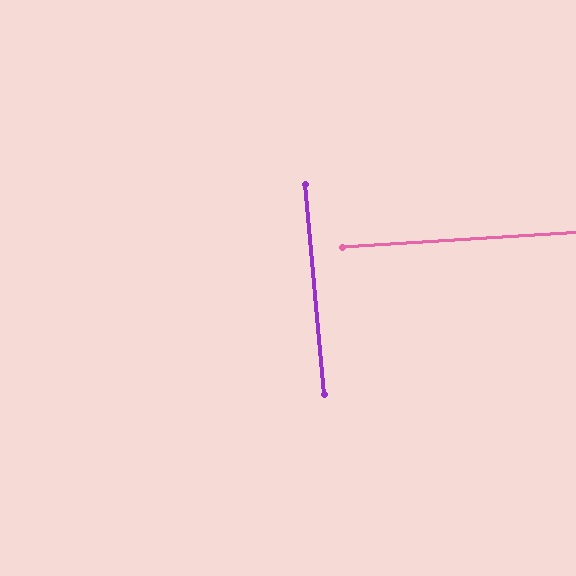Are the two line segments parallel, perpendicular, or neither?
Perpendicular — they meet at approximately 89°.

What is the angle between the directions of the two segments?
Approximately 89 degrees.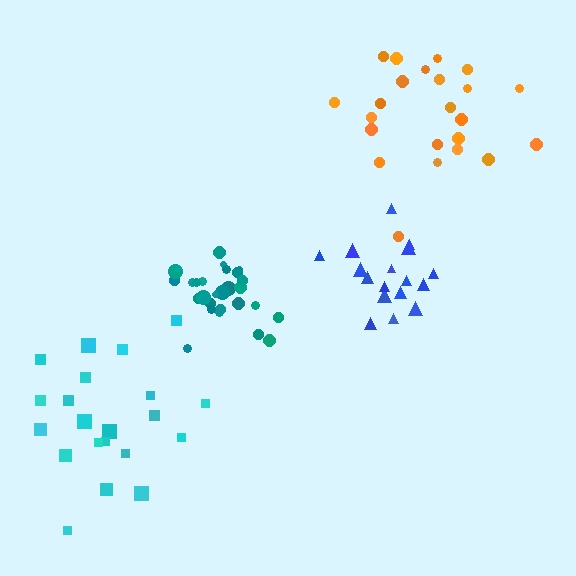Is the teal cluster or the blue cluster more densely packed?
Teal.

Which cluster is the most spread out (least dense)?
Cyan.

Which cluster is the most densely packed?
Teal.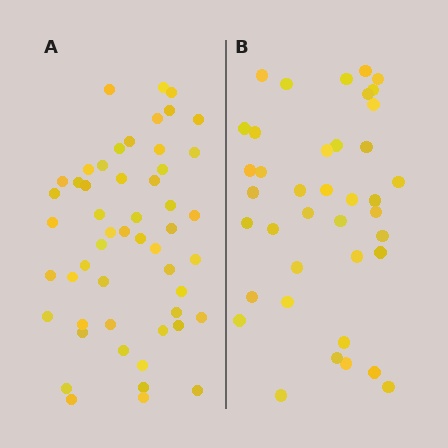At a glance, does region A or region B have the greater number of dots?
Region A (the left region) has more dots.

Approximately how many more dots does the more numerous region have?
Region A has approximately 15 more dots than region B.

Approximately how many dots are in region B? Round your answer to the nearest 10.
About 40 dots. (The exact count is 39, which rounds to 40.)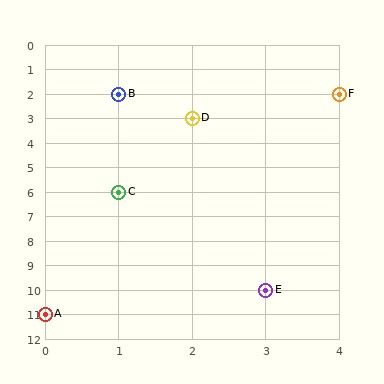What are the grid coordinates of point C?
Point C is at grid coordinates (1, 6).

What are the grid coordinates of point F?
Point F is at grid coordinates (4, 2).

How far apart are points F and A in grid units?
Points F and A are 4 columns and 9 rows apart (about 9.8 grid units diagonally).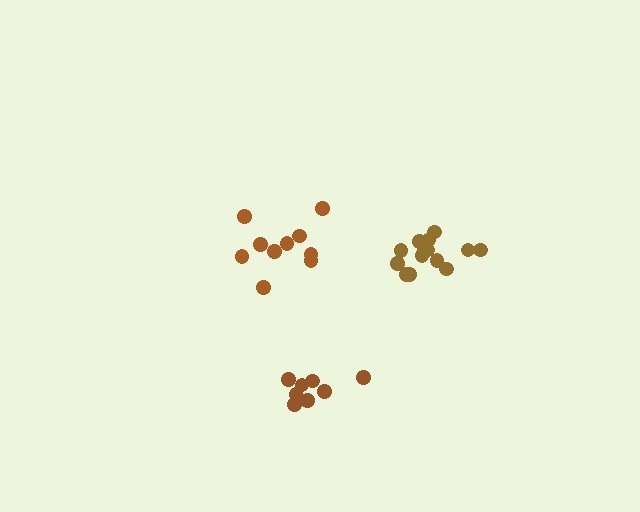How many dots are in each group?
Group 1: 14 dots, Group 2: 8 dots, Group 3: 10 dots (32 total).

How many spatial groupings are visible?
There are 3 spatial groupings.